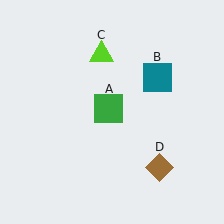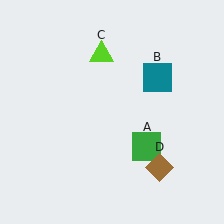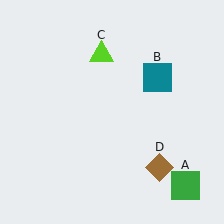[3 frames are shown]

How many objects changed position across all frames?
1 object changed position: green square (object A).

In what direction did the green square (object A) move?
The green square (object A) moved down and to the right.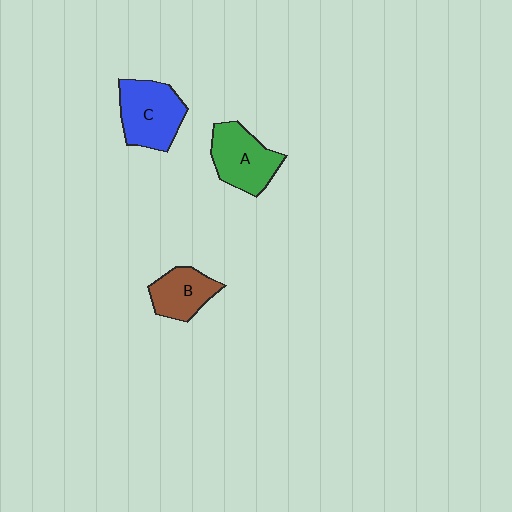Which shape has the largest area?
Shape C (blue).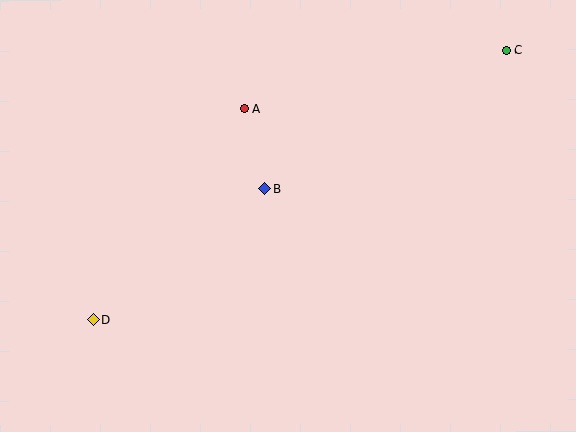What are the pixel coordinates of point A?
Point A is at (244, 109).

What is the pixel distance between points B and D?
The distance between B and D is 216 pixels.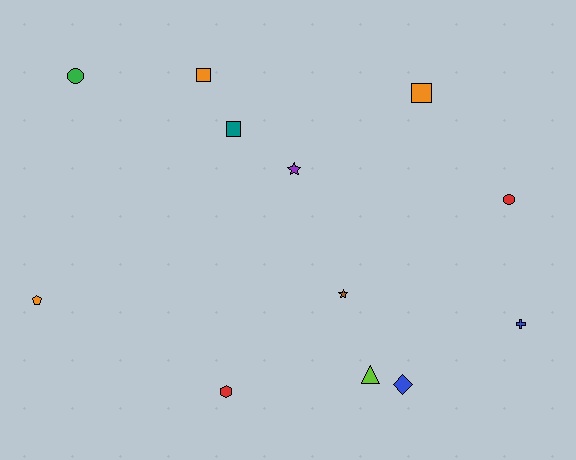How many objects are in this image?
There are 12 objects.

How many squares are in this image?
There are 3 squares.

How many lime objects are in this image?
There is 1 lime object.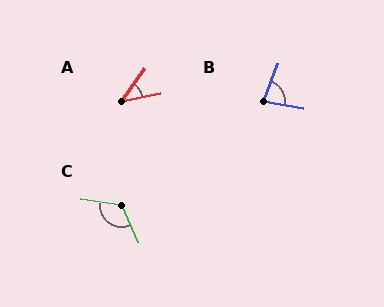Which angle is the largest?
C, at approximately 122 degrees.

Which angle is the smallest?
A, at approximately 43 degrees.